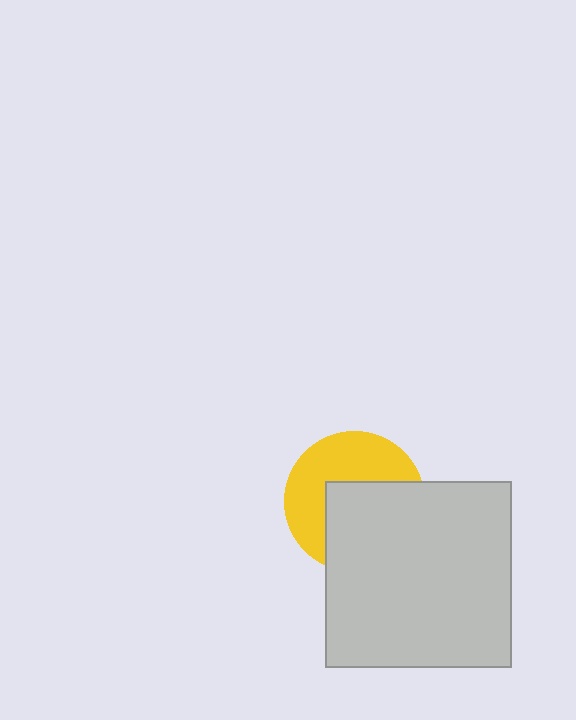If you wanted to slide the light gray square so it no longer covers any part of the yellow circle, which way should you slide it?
Slide it toward the lower-right — that is the most direct way to separate the two shapes.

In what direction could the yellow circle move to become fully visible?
The yellow circle could move toward the upper-left. That would shift it out from behind the light gray square entirely.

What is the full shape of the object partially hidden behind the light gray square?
The partially hidden object is a yellow circle.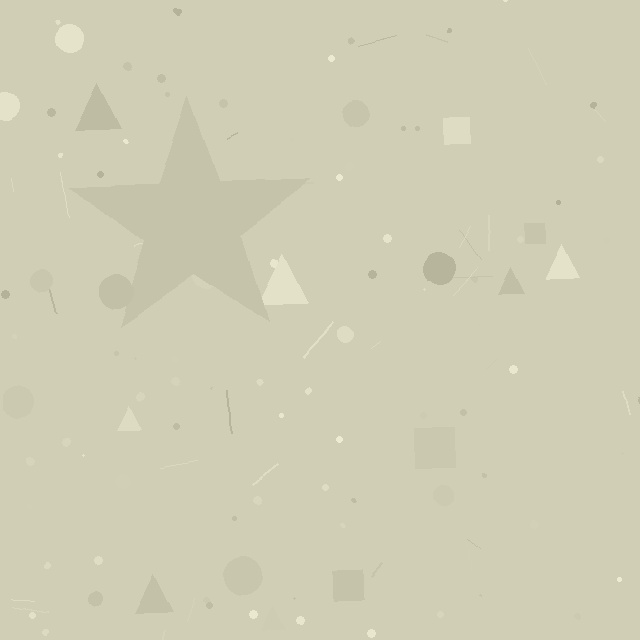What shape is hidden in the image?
A star is hidden in the image.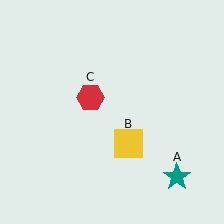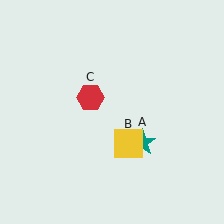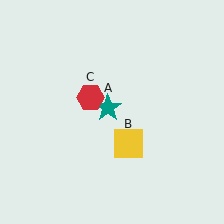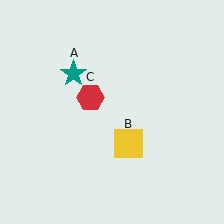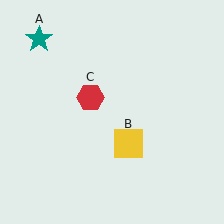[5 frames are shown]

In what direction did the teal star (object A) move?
The teal star (object A) moved up and to the left.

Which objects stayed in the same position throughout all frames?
Yellow square (object B) and red hexagon (object C) remained stationary.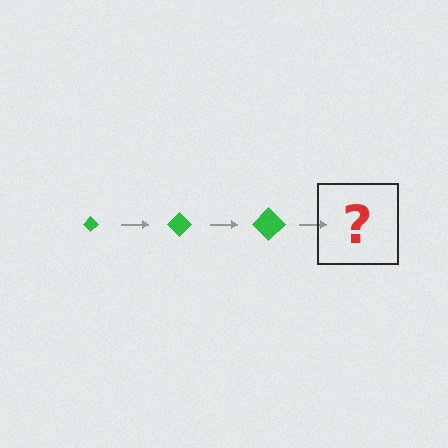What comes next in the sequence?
The next element should be a green diamond, larger than the previous one.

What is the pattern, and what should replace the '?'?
The pattern is that the diamond gets progressively larger each step. The '?' should be a green diamond, larger than the previous one.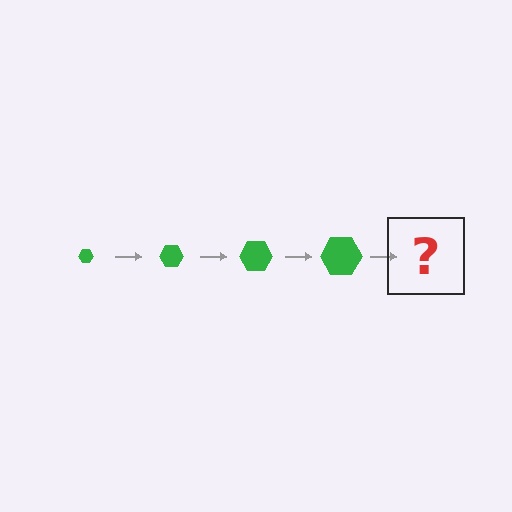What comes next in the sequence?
The next element should be a green hexagon, larger than the previous one.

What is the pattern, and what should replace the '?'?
The pattern is that the hexagon gets progressively larger each step. The '?' should be a green hexagon, larger than the previous one.